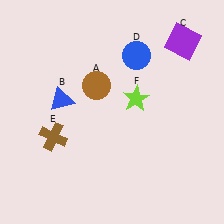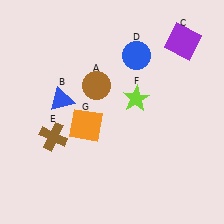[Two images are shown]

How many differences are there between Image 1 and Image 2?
There is 1 difference between the two images.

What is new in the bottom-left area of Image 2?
An orange square (G) was added in the bottom-left area of Image 2.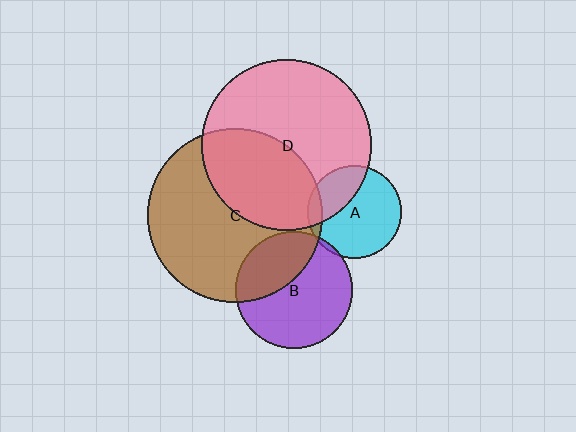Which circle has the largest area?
Circle C (brown).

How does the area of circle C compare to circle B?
Approximately 2.2 times.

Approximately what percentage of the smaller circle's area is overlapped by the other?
Approximately 40%.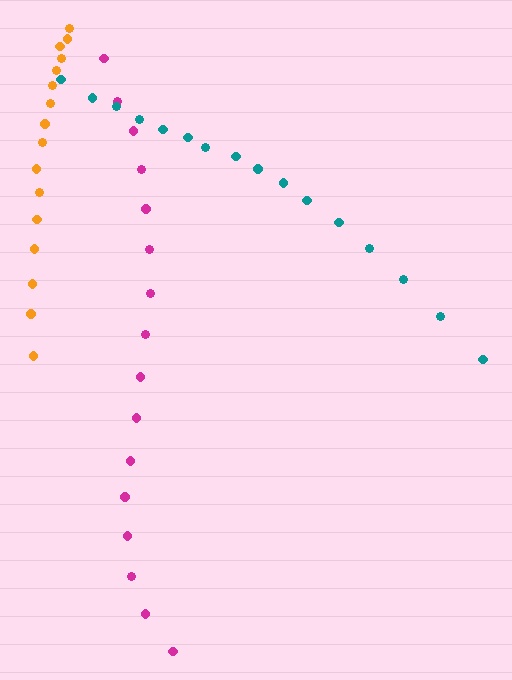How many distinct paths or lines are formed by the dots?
There are 3 distinct paths.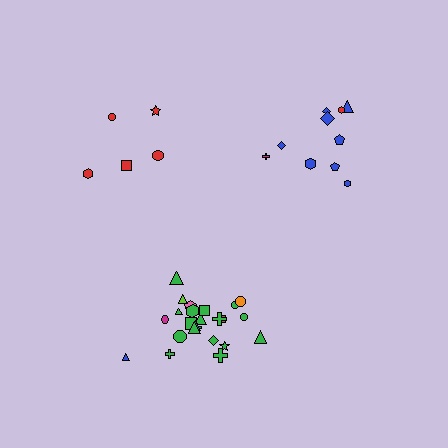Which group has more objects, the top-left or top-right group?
The top-right group.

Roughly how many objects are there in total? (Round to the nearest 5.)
Roughly 40 objects in total.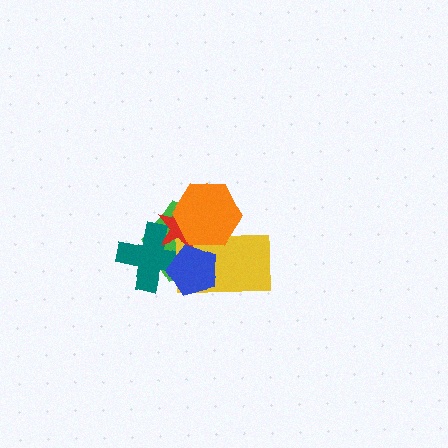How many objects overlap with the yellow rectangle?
5 objects overlap with the yellow rectangle.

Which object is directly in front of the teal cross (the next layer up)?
The yellow rectangle is directly in front of the teal cross.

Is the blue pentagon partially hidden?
No, no other shape covers it.